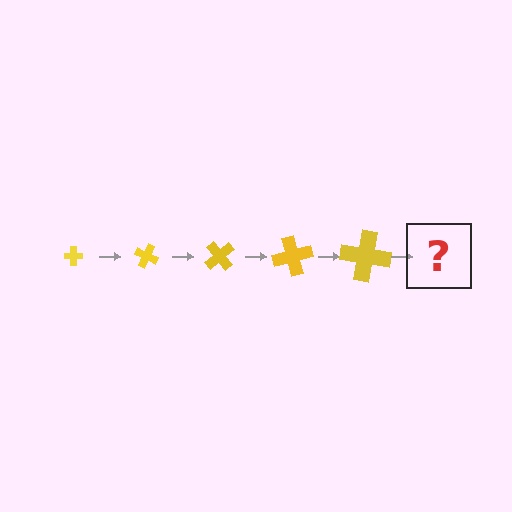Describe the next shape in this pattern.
It should be a cross, larger than the previous one and rotated 125 degrees from the start.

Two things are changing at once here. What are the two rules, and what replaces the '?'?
The two rules are that the cross grows larger each step and it rotates 25 degrees each step. The '?' should be a cross, larger than the previous one and rotated 125 degrees from the start.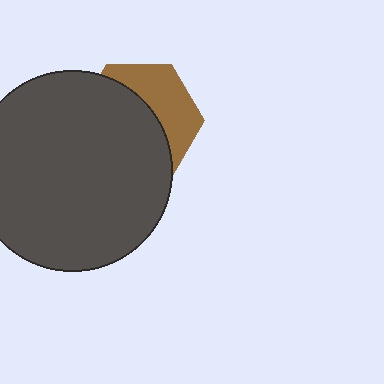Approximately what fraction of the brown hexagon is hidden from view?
Roughly 61% of the brown hexagon is hidden behind the dark gray circle.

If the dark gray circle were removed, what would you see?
You would see the complete brown hexagon.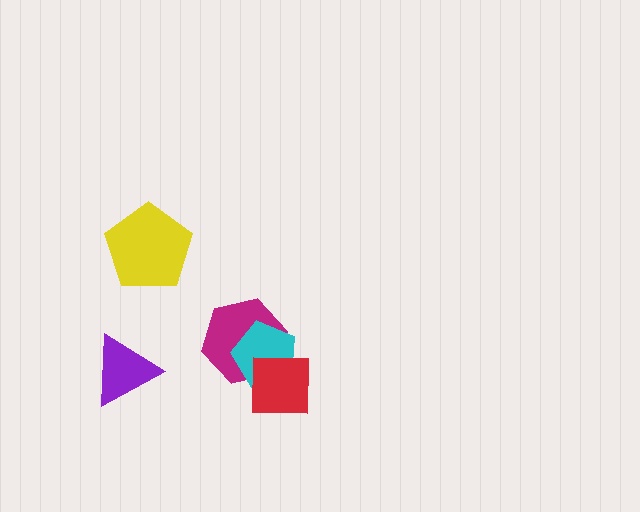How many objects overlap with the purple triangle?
0 objects overlap with the purple triangle.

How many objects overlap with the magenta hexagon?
2 objects overlap with the magenta hexagon.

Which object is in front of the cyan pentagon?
The red square is in front of the cyan pentagon.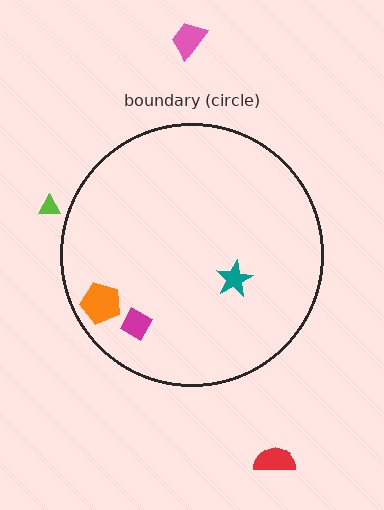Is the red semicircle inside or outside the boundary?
Outside.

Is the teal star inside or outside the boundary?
Inside.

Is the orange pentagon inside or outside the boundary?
Inside.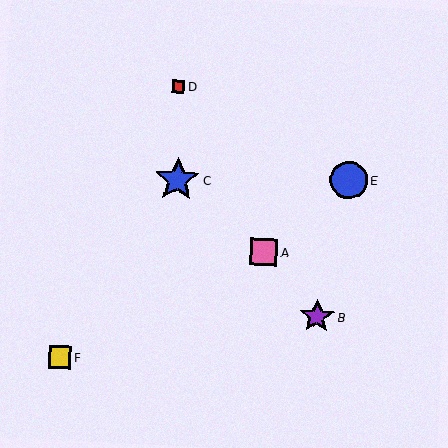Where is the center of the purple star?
The center of the purple star is at (317, 316).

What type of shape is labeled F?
Shape F is a yellow square.